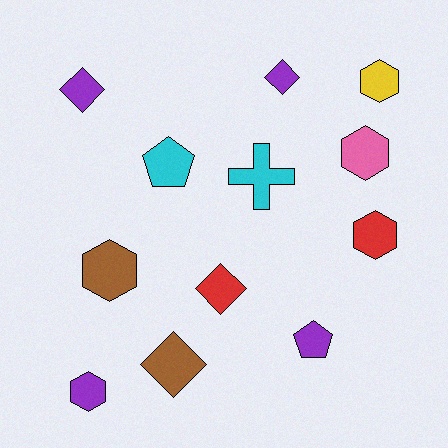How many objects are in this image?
There are 12 objects.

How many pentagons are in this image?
There are 2 pentagons.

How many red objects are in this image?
There are 2 red objects.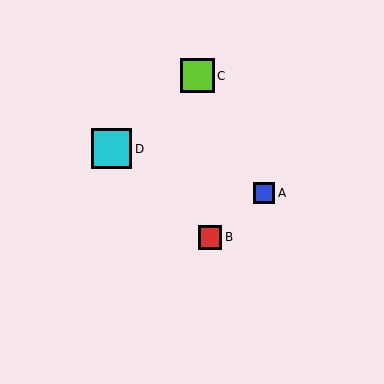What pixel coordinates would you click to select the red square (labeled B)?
Click at (210, 237) to select the red square B.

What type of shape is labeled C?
Shape C is a lime square.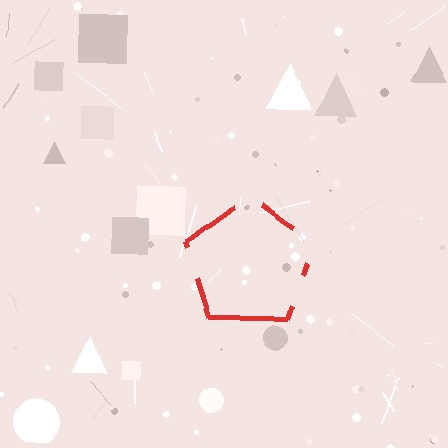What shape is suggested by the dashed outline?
The dashed outline suggests a pentagon.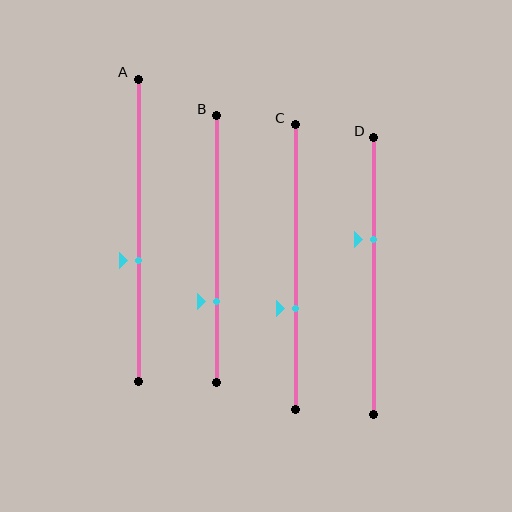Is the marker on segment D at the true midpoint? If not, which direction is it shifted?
No, the marker on segment D is shifted upward by about 13% of the segment length.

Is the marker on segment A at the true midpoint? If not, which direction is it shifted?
No, the marker on segment A is shifted downward by about 10% of the segment length.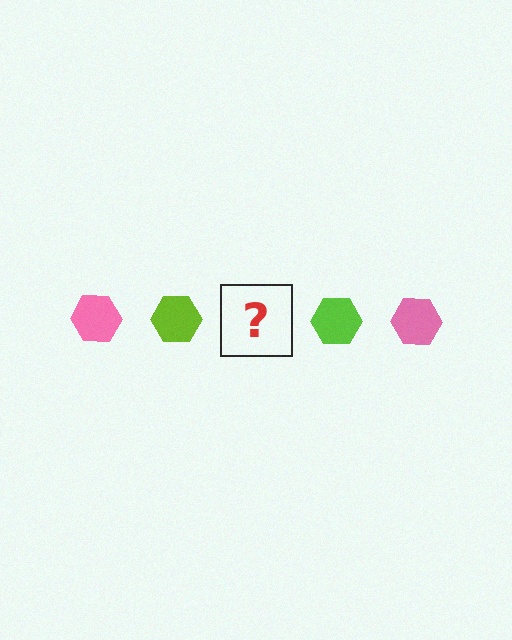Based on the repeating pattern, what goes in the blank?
The blank should be a pink hexagon.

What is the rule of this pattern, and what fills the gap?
The rule is that the pattern cycles through pink, lime hexagons. The gap should be filled with a pink hexagon.